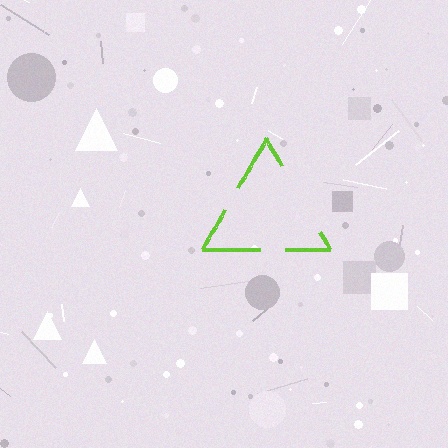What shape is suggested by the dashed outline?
The dashed outline suggests a triangle.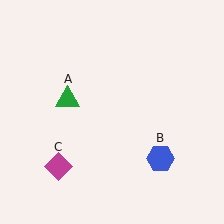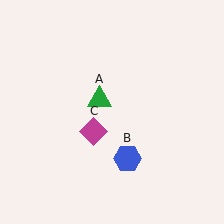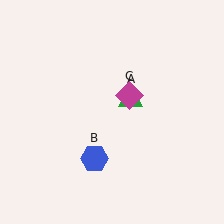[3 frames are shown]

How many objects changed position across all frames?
3 objects changed position: green triangle (object A), blue hexagon (object B), magenta diamond (object C).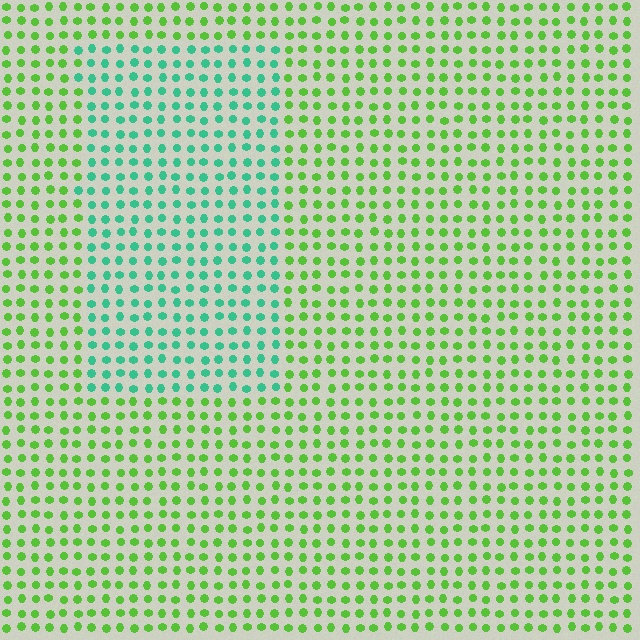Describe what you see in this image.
The image is filled with small lime elements in a uniform arrangement. A rectangle-shaped region is visible where the elements are tinted to a slightly different hue, forming a subtle color boundary.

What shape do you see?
I see a rectangle.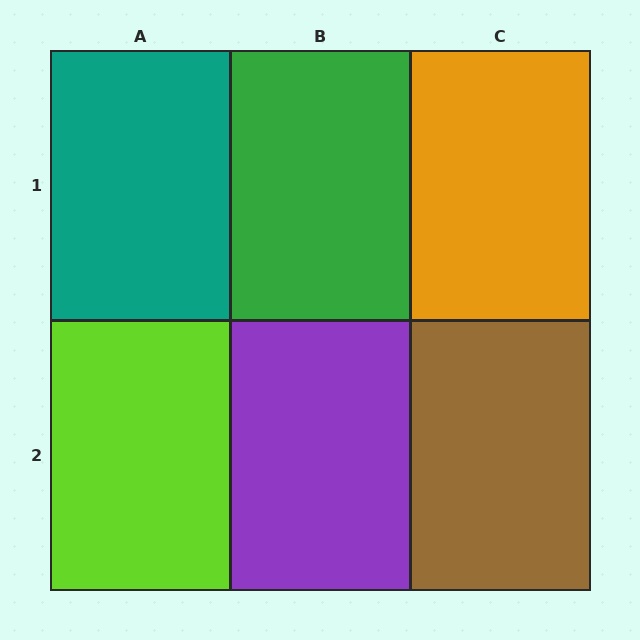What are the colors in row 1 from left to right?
Teal, green, orange.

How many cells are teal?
1 cell is teal.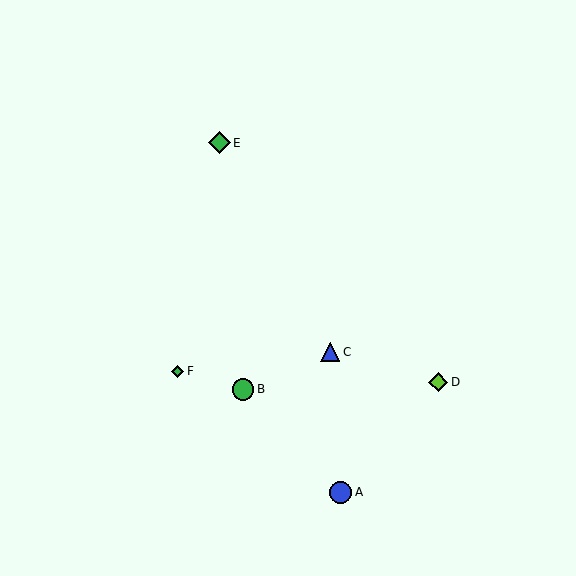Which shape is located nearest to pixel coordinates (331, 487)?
The blue circle (labeled A) at (341, 492) is nearest to that location.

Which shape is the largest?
The blue circle (labeled A) is the largest.